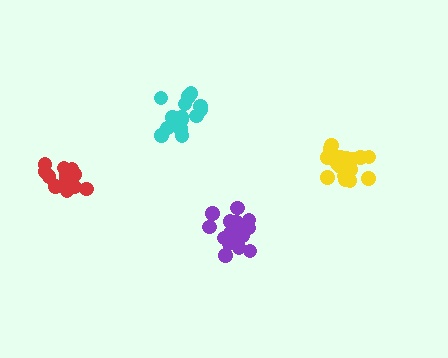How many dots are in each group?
Group 1: 18 dots, Group 2: 14 dots, Group 3: 16 dots, Group 4: 20 dots (68 total).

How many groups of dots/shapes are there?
There are 4 groups.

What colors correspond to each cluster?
The clusters are colored: purple, red, cyan, yellow.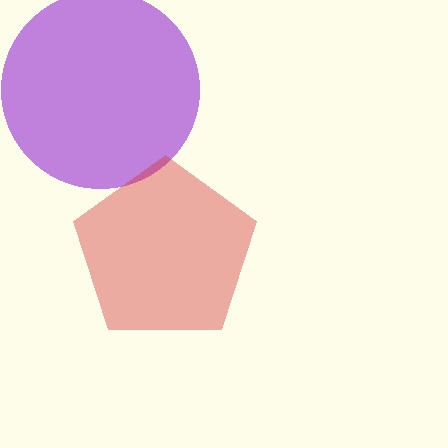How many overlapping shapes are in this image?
There are 2 overlapping shapes in the image.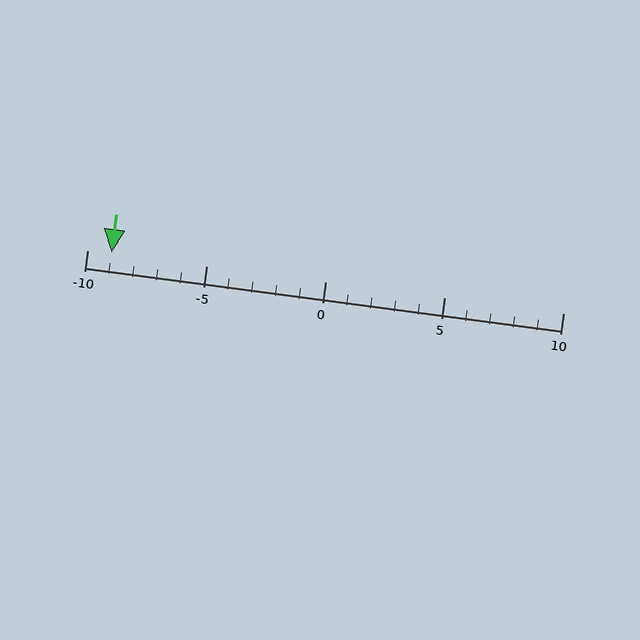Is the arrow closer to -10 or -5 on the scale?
The arrow is closer to -10.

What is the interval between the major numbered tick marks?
The major tick marks are spaced 5 units apart.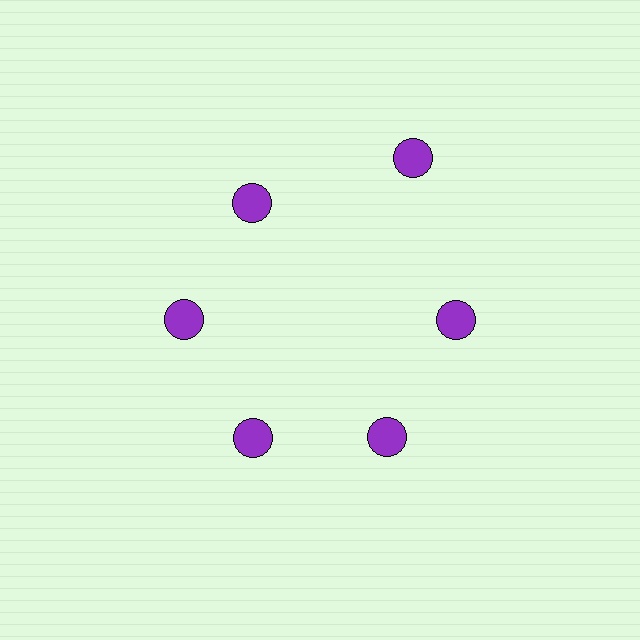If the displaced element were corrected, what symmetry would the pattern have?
It would have 6-fold rotational symmetry — the pattern would map onto itself every 60 degrees.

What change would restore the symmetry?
The symmetry would be restored by moving it inward, back onto the ring so that all 6 circles sit at equal angles and equal distance from the center.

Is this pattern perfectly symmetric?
No. The 6 purple circles are arranged in a ring, but one element near the 1 o'clock position is pushed outward from the center, breaking the 6-fold rotational symmetry.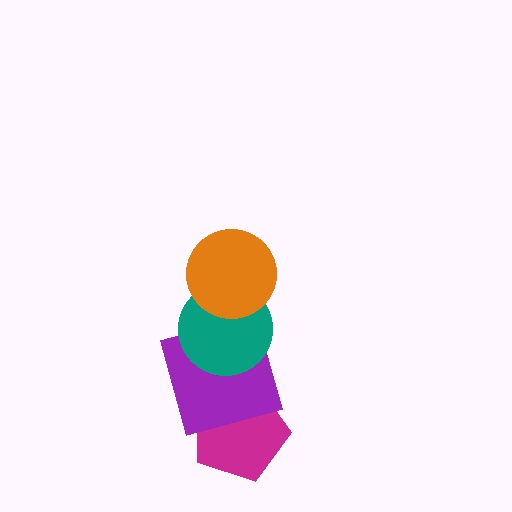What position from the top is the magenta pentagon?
The magenta pentagon is 4th from the top.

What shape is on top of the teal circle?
The orange circle is on top of the teal circle.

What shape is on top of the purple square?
The teal circle is on top of the purple square.